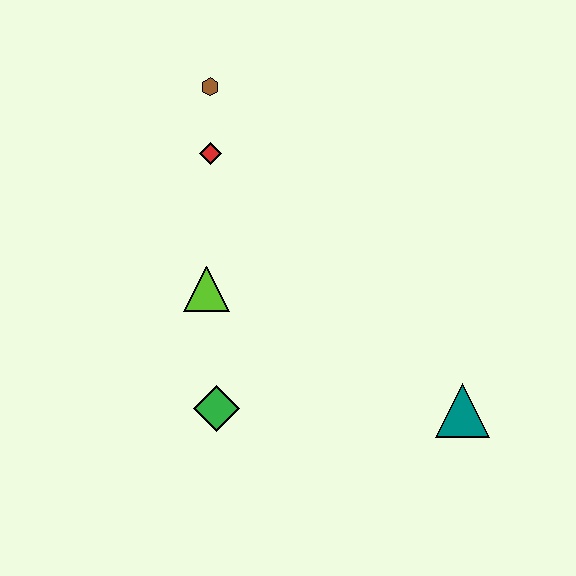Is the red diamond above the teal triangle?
Yes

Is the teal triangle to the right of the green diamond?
Yes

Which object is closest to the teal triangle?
The green diamond is closest to the teal triangle.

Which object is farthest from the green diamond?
The brown hexagon is farthest from the green diamond.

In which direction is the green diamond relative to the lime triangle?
The green diamond is below the lime triangle.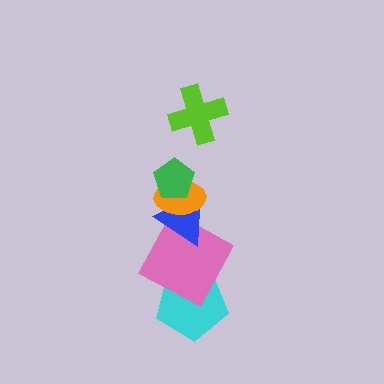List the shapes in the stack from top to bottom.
From top to bottom: the lime cross, the green pentagon, the orange ellipse, the blue triangle, the pink square, the cyan pentagon.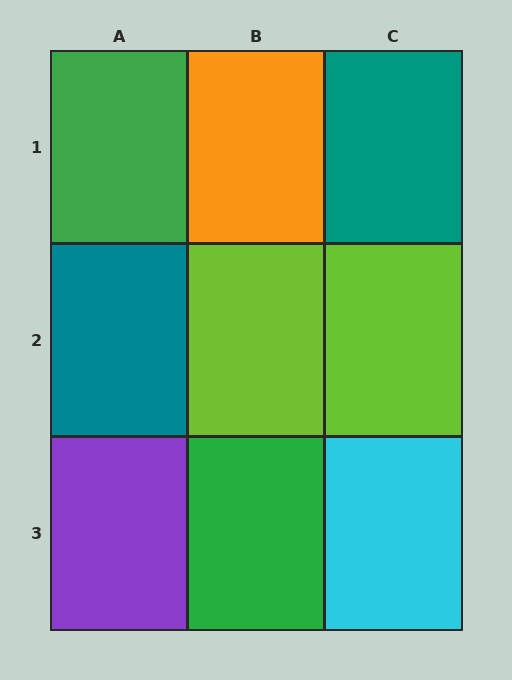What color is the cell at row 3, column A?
Purple.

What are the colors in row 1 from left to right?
Green, orange, teal.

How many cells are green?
2 cells are green.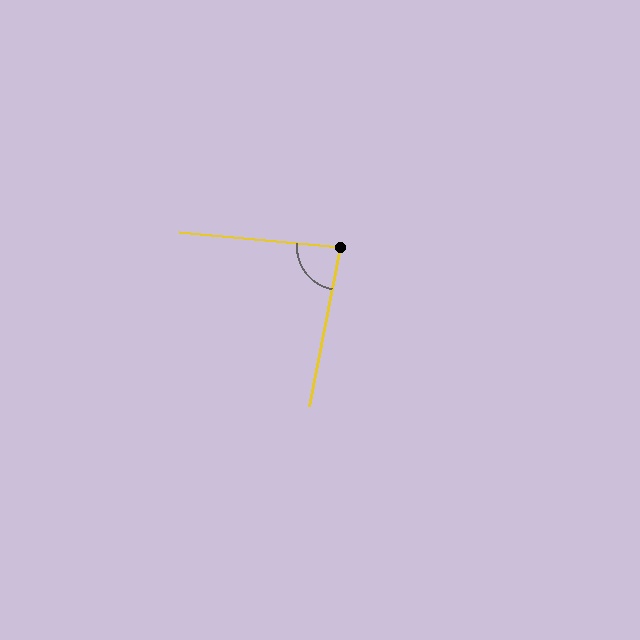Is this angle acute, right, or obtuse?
It is acute.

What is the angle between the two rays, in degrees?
Approximately 84 degrees.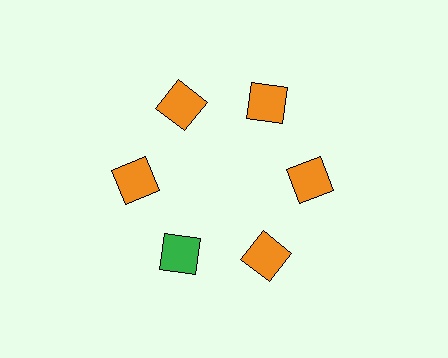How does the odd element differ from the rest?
It has a different color: green instead of orange.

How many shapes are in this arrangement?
There are 6 shapes arranged in a ring pattern.